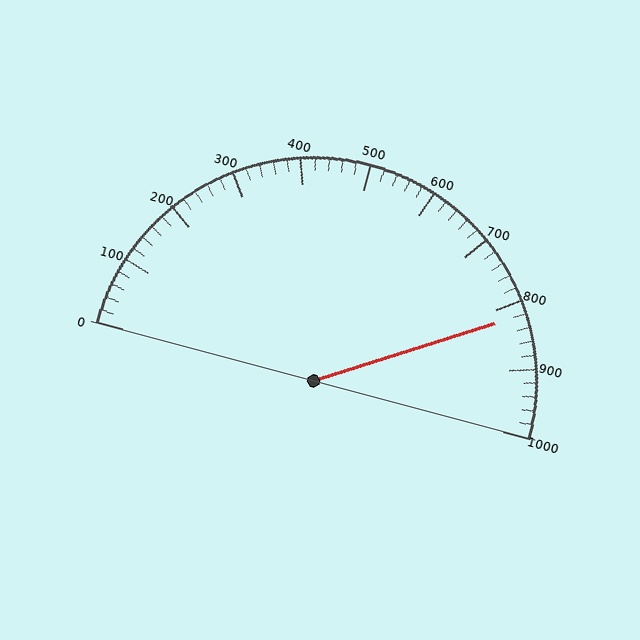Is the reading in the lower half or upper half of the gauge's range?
The reading is in the upper half of the range (0 to 1000).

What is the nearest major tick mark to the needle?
The nearest major tick mark is 800.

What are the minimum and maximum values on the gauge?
The gauge ranges from 0 to 1000.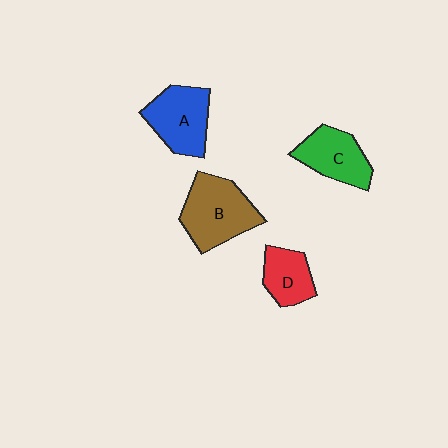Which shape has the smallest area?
Shape D (red).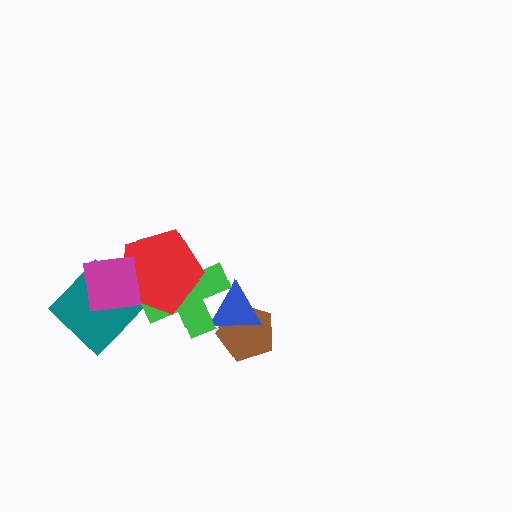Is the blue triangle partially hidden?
Yes, it is partially covered by another shape.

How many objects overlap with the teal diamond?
2 objects overlap with the teal diamond.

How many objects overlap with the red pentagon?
3 objects overlap with the red pentagon.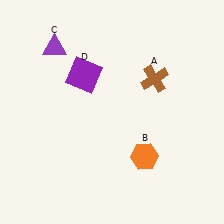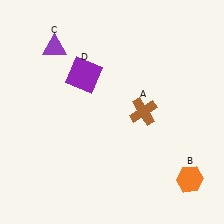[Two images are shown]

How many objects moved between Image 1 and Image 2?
2 objects moved between the two images.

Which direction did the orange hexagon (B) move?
The orange hexagon (B) moved right.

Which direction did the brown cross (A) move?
The brown cross (A) moved down.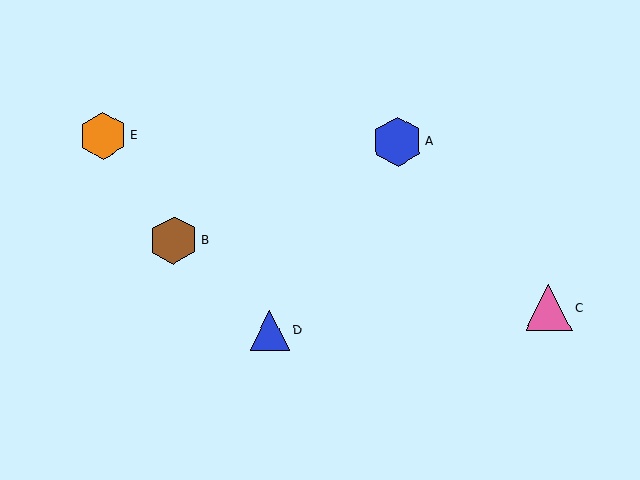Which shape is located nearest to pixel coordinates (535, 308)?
The pink triangle (labeled C) at (549, 308) is nearest to that location.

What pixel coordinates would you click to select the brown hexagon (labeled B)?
Click at (174, 240) to select the brown hexagon B.